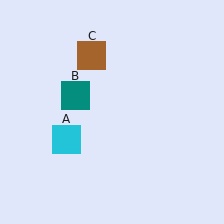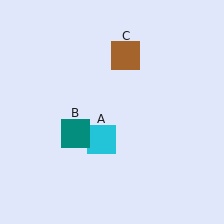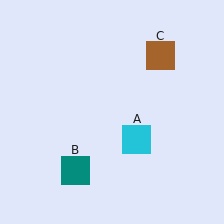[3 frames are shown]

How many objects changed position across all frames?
3 objects changed position: cyan square (object A), teal square (object B), brown square (object C).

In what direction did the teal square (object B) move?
The teal square (object B) moved down.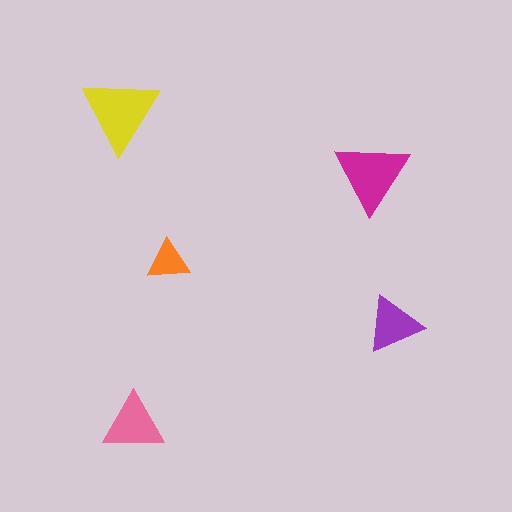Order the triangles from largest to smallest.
the yellow one, the magenta one, the pink one, the purple one, the orange one.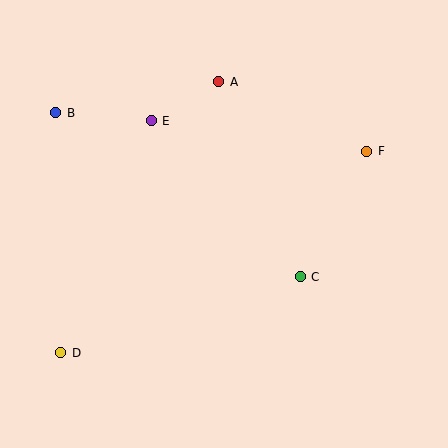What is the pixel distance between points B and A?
The distance between B and A is 166 pixels.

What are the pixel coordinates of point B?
Point B is at (56, 113).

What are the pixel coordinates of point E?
Point E is at (151, 121).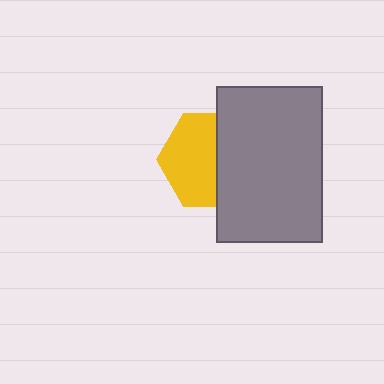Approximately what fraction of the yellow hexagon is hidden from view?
Roughly 44% of the yellow hexagon is hidden behind the gray rectangle.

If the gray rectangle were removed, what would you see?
You would see the complete yellow hexagon.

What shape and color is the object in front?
The object in front is a gray rectangle.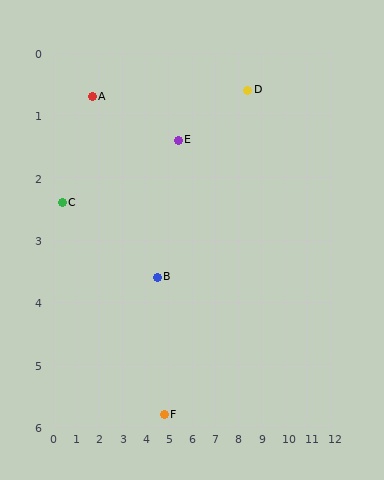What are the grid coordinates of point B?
Point B is at approximately (4.5, 3.6).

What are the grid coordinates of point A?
Point A is at approximately (1.7, 0.7).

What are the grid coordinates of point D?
Point D is at approximately (8.4, 0.6).